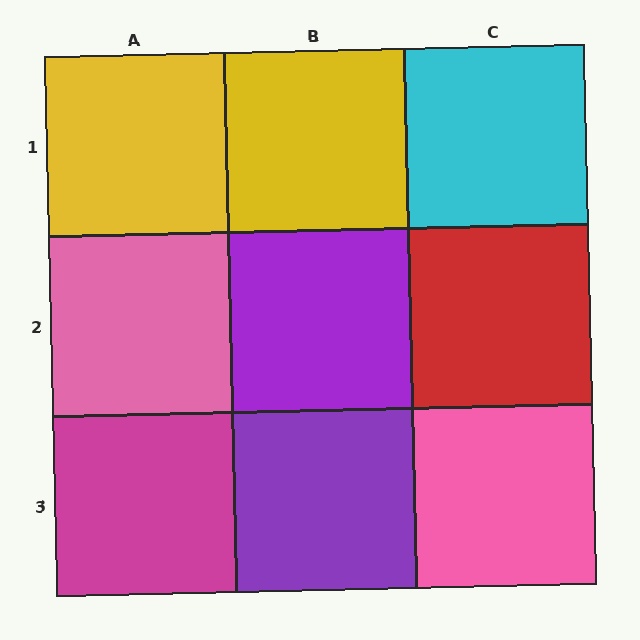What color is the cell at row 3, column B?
Purple.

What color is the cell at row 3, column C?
Pink.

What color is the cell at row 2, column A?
Pink.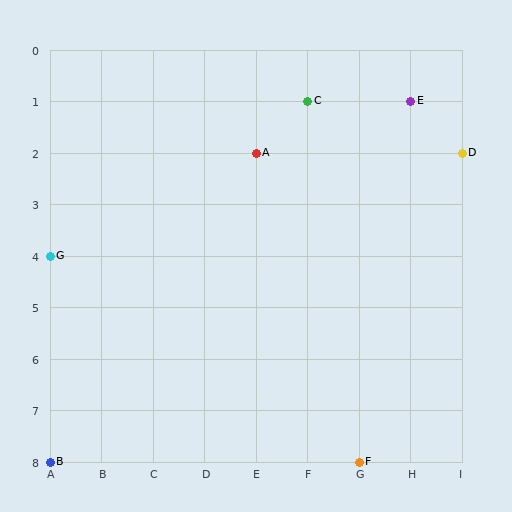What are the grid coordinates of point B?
Point B is at grid coordinates (A, 8).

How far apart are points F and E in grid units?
Points F and E are 1 column and 7 rows apart (about 7.1 grid units diagonally).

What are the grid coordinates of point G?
Point G is at grid coordinates (A, 4).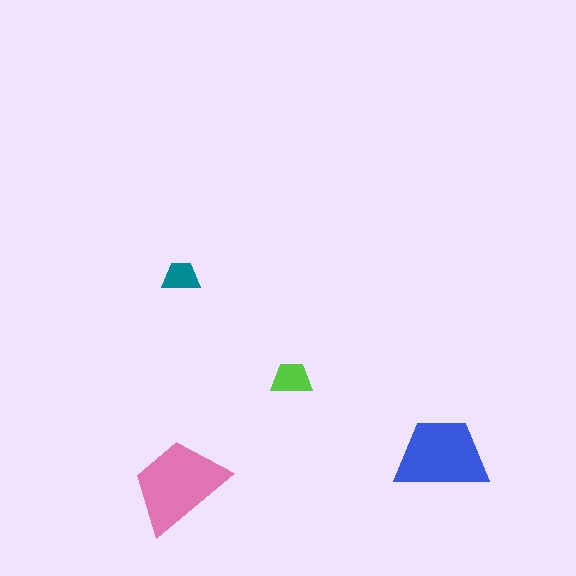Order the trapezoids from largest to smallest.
the pink one, the blue one, the lime one, the teal one.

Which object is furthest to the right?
The blue trapezoid is rightmost.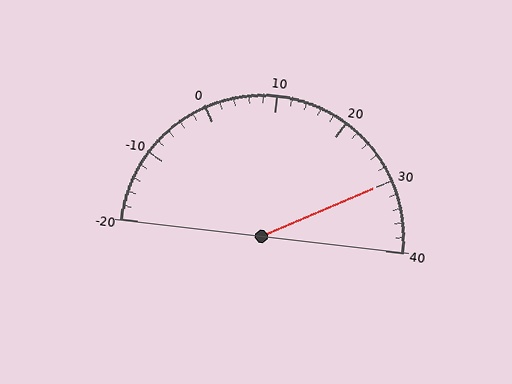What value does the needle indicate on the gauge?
The needle indicates approximately 30.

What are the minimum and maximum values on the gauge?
The gauge ranges from -20 to 40.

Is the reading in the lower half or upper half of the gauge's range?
The reading is in the upper half of the range (-20 to 40).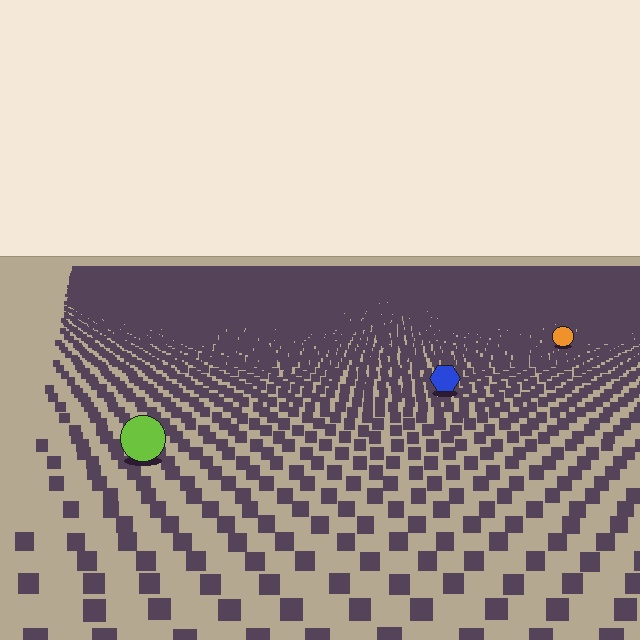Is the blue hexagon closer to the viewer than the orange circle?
Yes. The blue hexagon is closer — you can tell from the texture gradient: the ground texture is coarser near it.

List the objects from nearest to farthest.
From nearest to farthest: the lime circle, the blue hexagon, the orange circle.